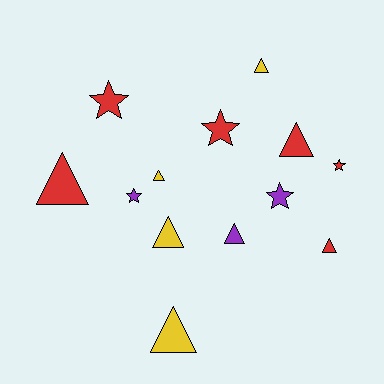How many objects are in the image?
There are 13 objects.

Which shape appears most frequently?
Triangle, with 8 objects.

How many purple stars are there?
There are 2 purple stars.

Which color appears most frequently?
Red, with 6 objects.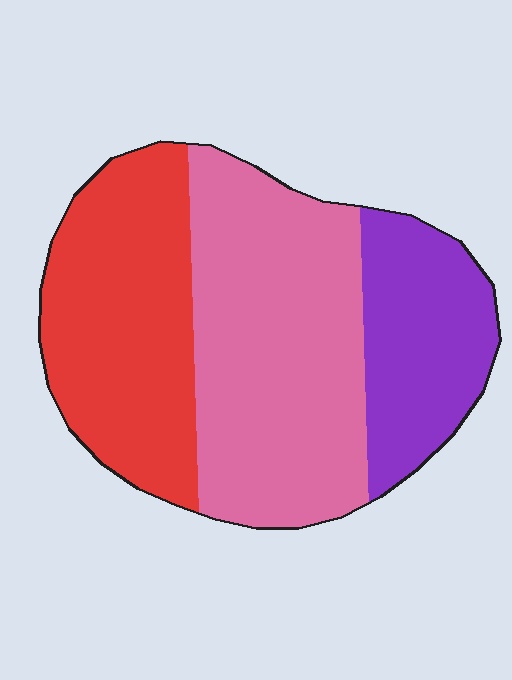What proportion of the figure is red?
Red takes up about one third (1/3) of the figure.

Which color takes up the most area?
Pink, at roughly 45%.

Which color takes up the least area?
Purple, at roughly 20%.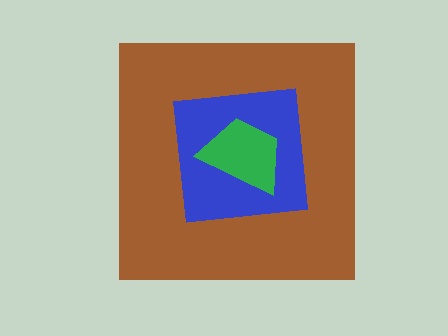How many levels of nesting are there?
3.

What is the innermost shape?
The green trapezoid.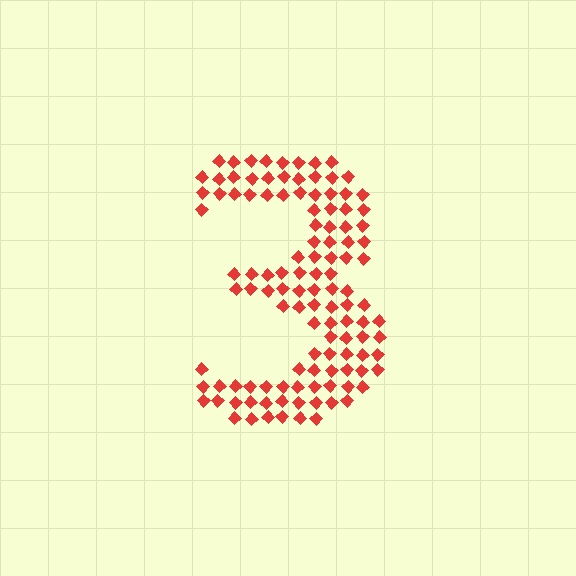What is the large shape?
The large shape is the digit 3.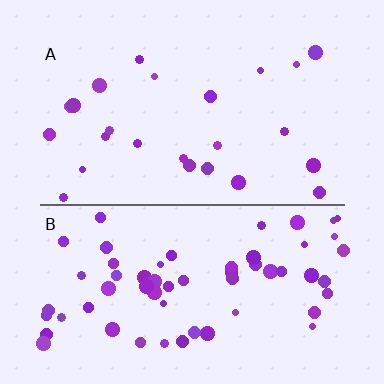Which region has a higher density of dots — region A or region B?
B (the bottom).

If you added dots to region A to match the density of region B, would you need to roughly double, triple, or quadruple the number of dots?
Approximately triple.